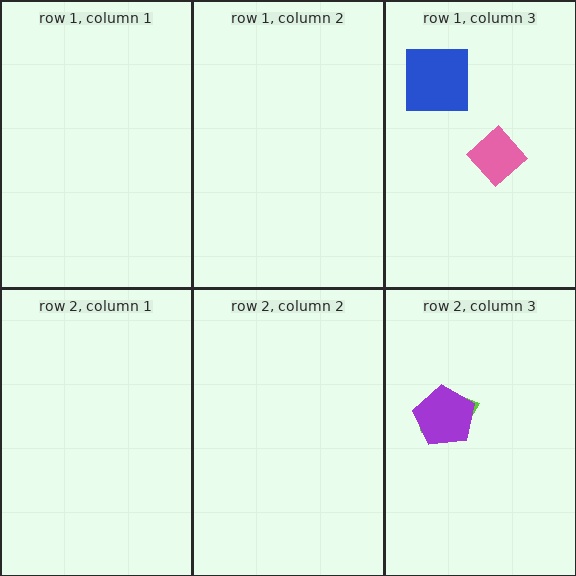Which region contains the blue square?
The row 1, column 3 region.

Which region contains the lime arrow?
The row 2, column 3 region.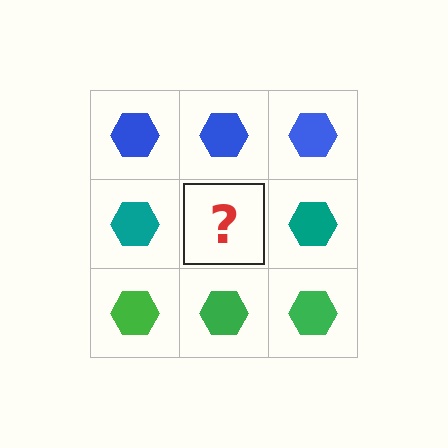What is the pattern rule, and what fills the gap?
The rule is that each row has a consistent color. The gap should be filled with a teal hexagon.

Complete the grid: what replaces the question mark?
The question mark should be replaced with a teal hexagon.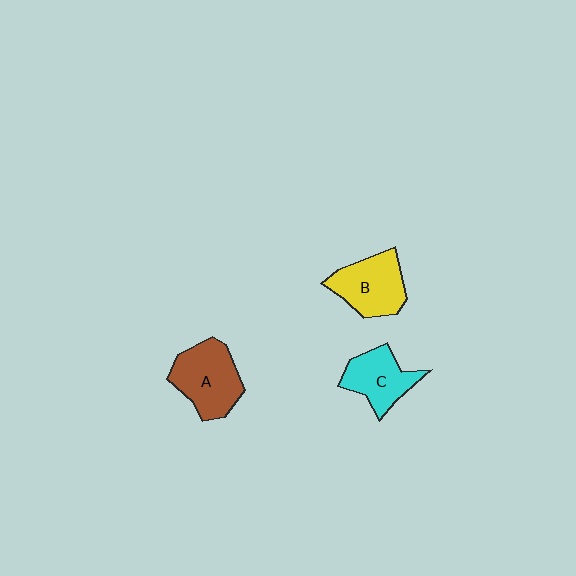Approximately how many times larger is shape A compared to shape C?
Approximately 1.3 times.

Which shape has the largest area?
Shape A (brown).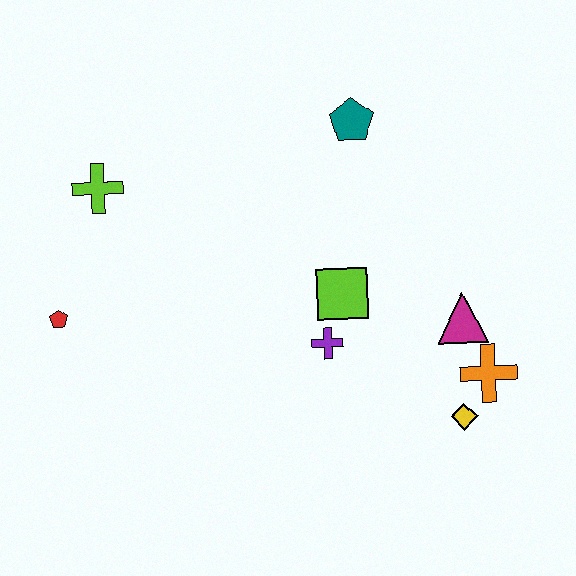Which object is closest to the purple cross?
The lime square is closest to the purple cross.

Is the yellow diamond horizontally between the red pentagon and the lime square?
No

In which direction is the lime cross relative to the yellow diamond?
The lime cross is to the left of the yellow diamond.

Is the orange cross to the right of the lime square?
Yes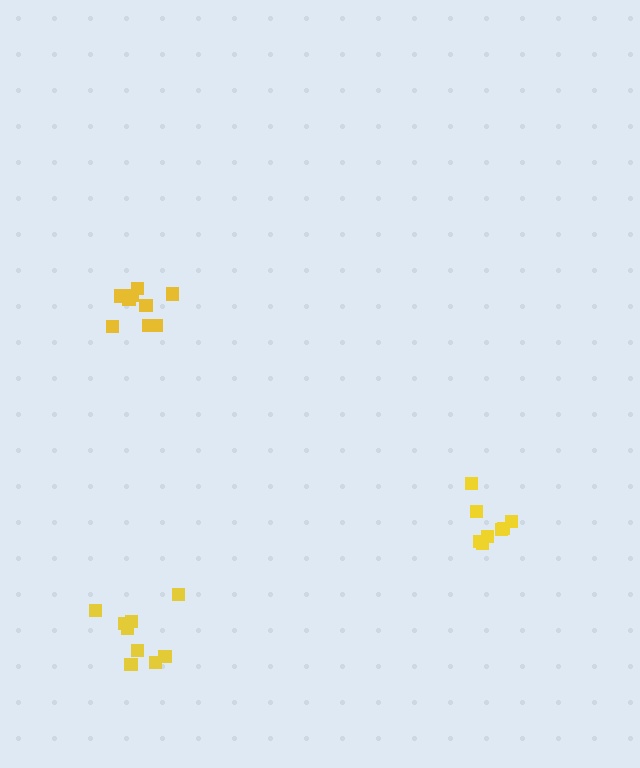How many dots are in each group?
Group 1: 8 dots, Group 2: 9 dots, Group 3: 9 dots (26 total).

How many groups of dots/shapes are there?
There are 3 groups.